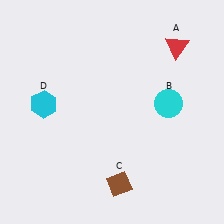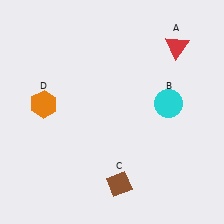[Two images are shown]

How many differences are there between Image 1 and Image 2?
There is 1 difference between the two images.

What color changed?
The hexagon (D) changed from cyan in Image 1 to orange in Image 2.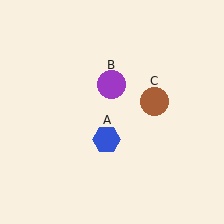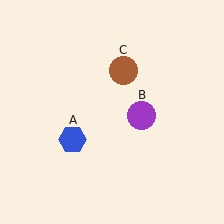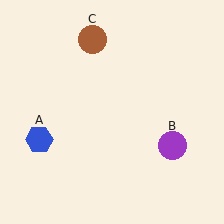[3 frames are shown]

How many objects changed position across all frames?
3 objects changed position: blue hexagon (object A), purple circle (object B), brown circle (object C).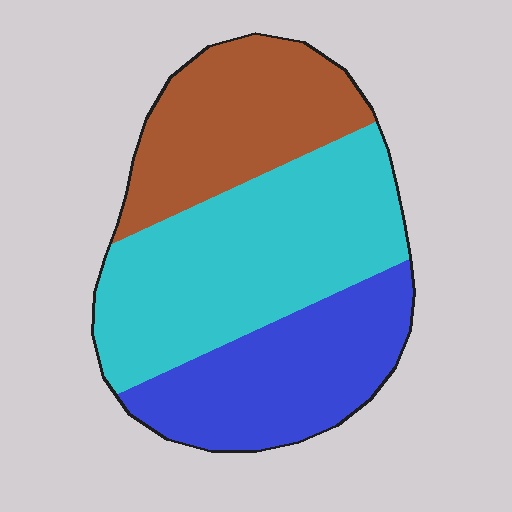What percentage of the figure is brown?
Brown takes up between a quarter and a half of the figure.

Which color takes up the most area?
Cyan, at roughly 45%.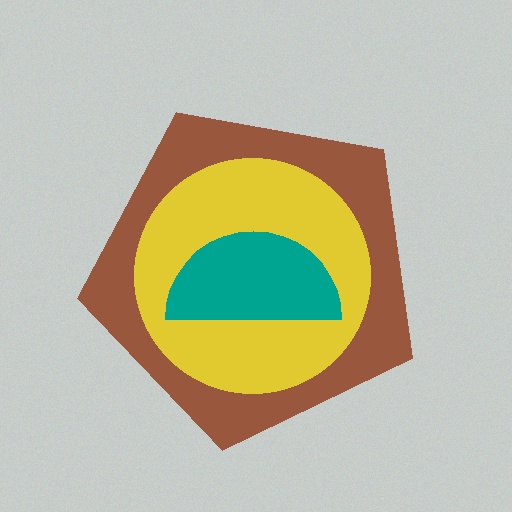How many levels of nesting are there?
3.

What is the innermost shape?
The teal semicircle.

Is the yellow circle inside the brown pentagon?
Yes.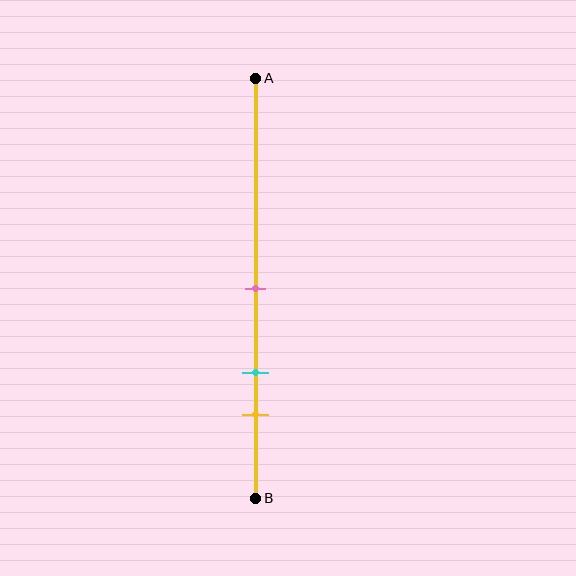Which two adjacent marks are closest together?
The cyan and yellow marks are the closest adjacent pair.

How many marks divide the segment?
There are 3 marks dividing the segment.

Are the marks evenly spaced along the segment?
Yes, the marks are approximately evenly spaced.